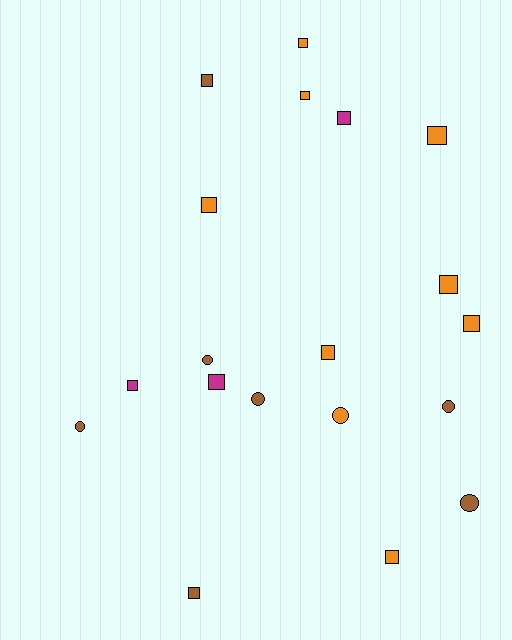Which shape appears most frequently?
Square, with 13 objects.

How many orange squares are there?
There are 8 orange squares.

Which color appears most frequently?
Orange, with 9 objects.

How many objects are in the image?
There are 19 objects.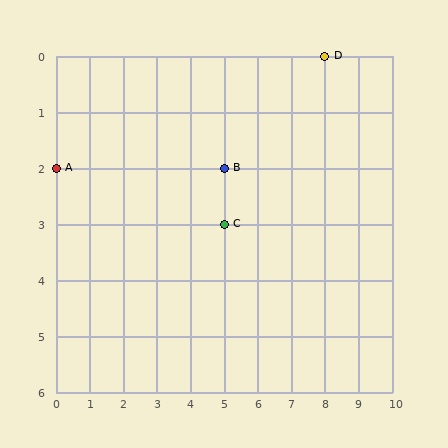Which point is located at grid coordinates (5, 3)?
Point C is at (5, 3).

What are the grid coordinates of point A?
Point A is at grid coordinates (0, 2).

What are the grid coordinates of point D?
Point D is at grid coordinates (8, 0).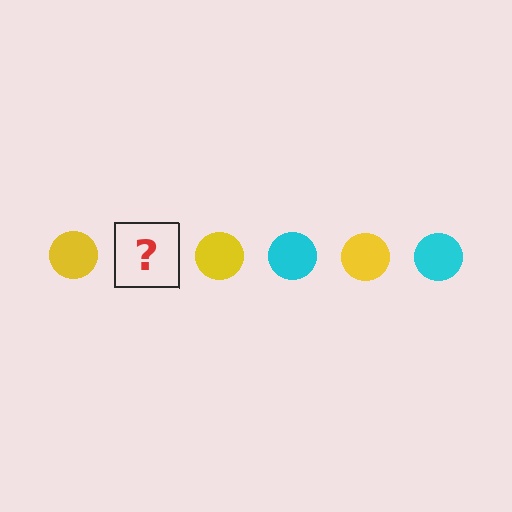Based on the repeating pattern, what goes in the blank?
The blank should be a cyan circle.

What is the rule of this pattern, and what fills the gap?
The rule is that the pattern cycles through yellow, cyan circles. The gap should be filled with a cyan circle.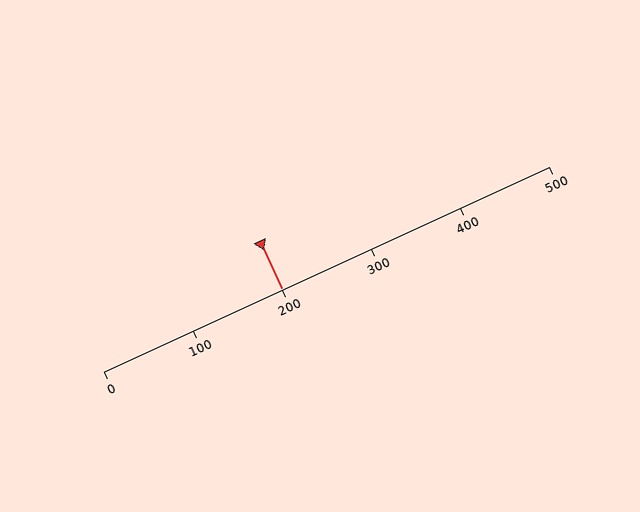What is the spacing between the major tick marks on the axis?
The major ticks are spaced 100 apart.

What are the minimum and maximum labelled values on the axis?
The axis runs from 0 to 500.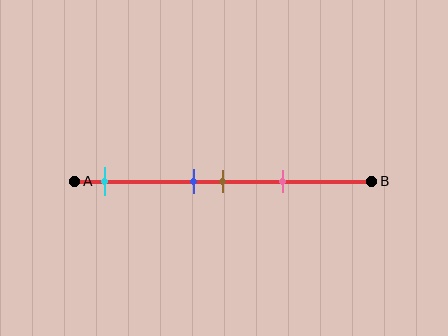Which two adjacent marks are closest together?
The blue and brown marks are the closest adjacent pair.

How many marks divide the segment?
There are 4 marks dividing the segment.